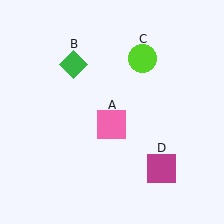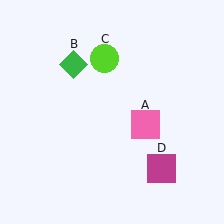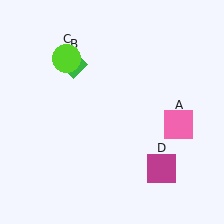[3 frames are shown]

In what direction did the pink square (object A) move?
The pink square (object A) moved right.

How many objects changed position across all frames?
2 objects changed position: pink square (object A), lime circle (object C).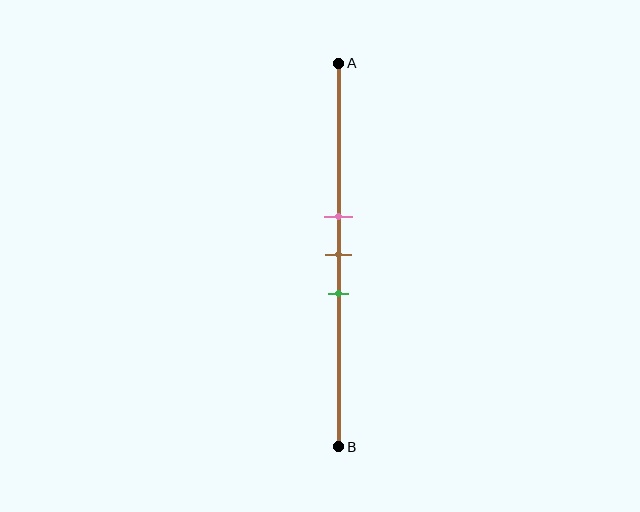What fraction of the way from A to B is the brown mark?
The brown mark is approximately 50% (0.5) of the way from A to B.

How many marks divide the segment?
There are 3 marks dividing the segment.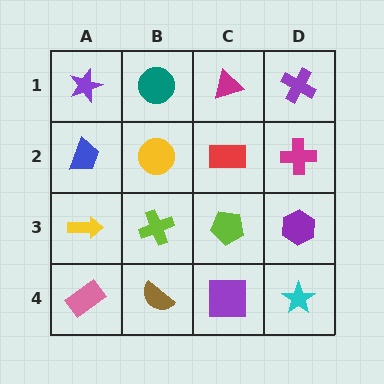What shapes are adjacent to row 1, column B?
A yellow circle (row 2, column B), a purple star (row 1, column A), a magenta triangle (row 1, column C).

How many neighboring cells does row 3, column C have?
4.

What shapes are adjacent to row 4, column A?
A yellow arrow (row 3, column A), a brown semicircle (row 4, column B).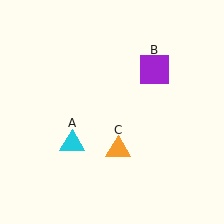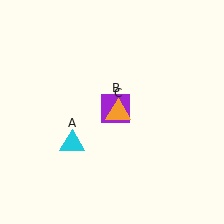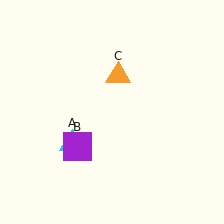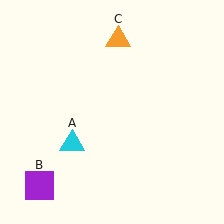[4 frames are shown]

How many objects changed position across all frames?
2 objects changed position: purple square (object B), orange triangle (object C).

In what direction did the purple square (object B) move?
The purple square (object B) moved down and to the left.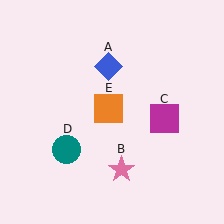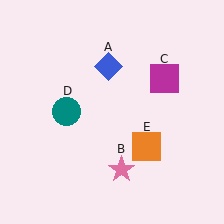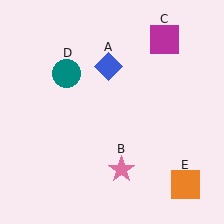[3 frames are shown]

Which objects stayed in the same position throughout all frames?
Blue diamond (object A) and pink star (object B) remained stationary.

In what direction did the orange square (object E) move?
The orange square (object E) moved down and to the right.